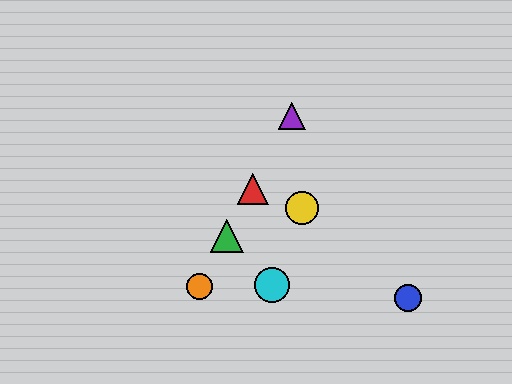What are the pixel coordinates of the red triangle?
The red triangle is at (253, 189).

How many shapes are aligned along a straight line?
4 shapes (the red triangle, the green triangle, the purple triangle, the orange circle) are aligned along a straight line.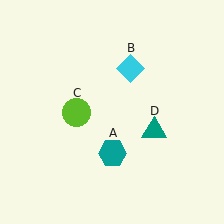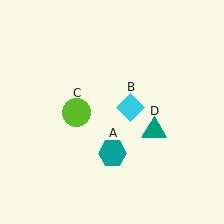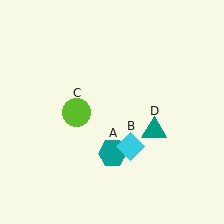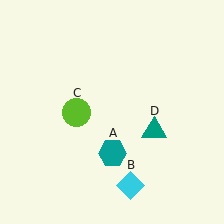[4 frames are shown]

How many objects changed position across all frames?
1 object changed position: cyan diamond (object B).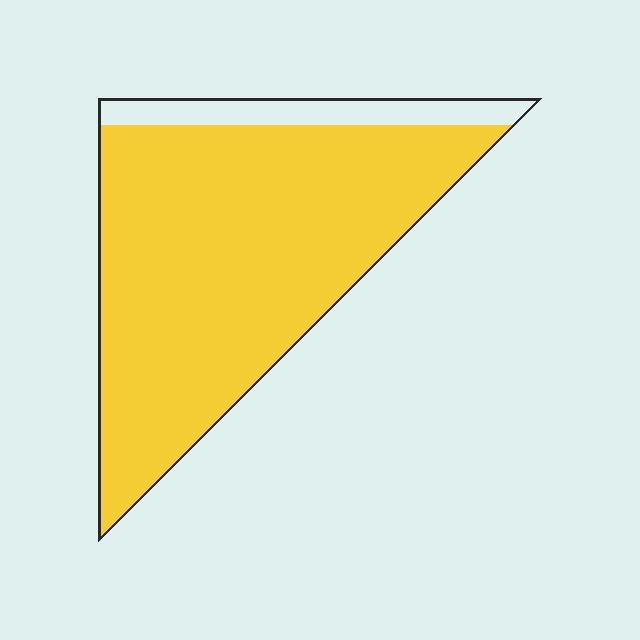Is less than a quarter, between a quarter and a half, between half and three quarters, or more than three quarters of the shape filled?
More than three quarters.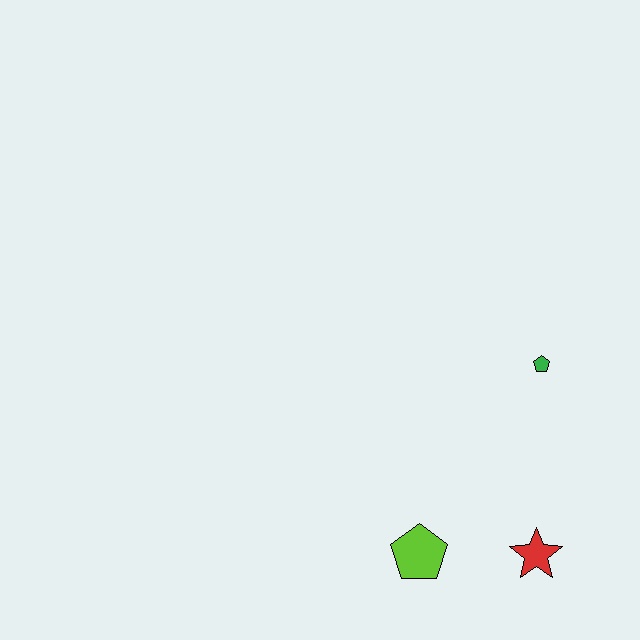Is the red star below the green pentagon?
Yes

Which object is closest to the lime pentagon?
The red star is closest to the lime pentagon.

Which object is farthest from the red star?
The green pentagon is farthest from the red star.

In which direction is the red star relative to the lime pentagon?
The red star is to the right of the lime pentagon.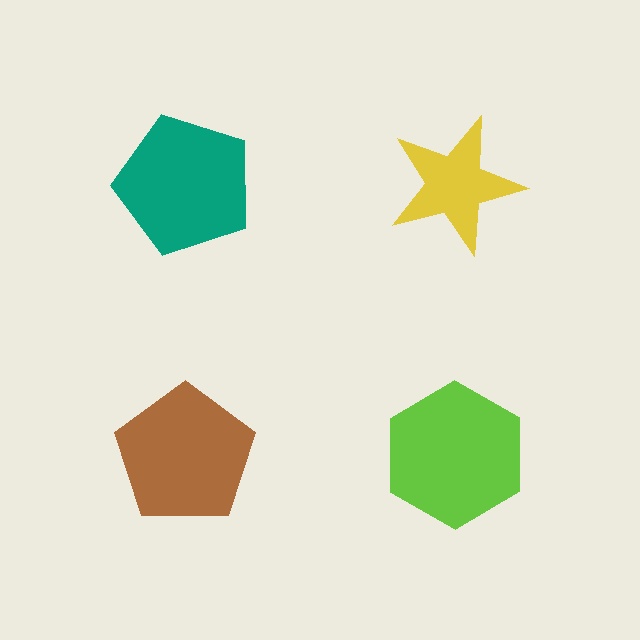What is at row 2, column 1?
A brown pentagon.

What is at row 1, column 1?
A teal pentagon.